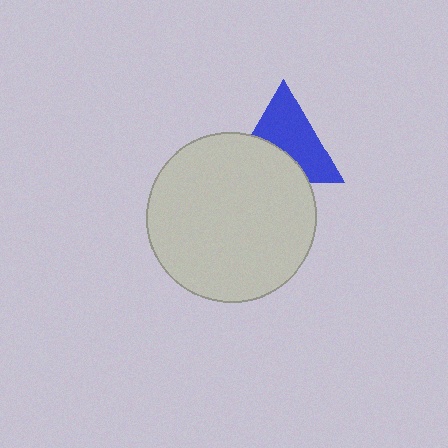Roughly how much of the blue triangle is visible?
About half of it is visible (roughly 60%).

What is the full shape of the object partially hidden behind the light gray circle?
The partially hidden object is a blue triangle.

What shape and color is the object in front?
The object in front is a light gray circle.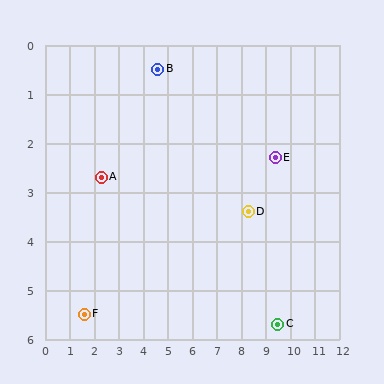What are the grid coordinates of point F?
Point F is at approximately (1.6, 5.5).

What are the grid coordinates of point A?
Point A is at approximately (2.3, 2.7).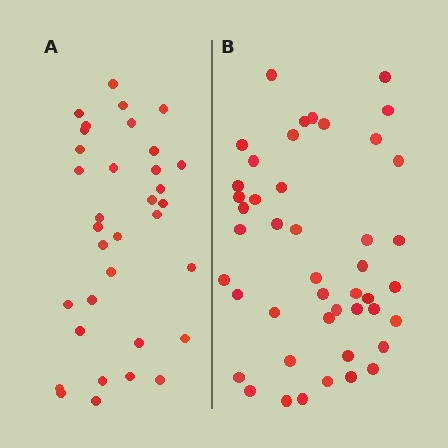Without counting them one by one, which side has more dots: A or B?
Region B (the right region) has more dots.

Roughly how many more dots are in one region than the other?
Region B has roughly 12 or so more dots than region A.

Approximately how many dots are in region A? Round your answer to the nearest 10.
About 30 dots. (The exact count is 34, which rounds to 30.)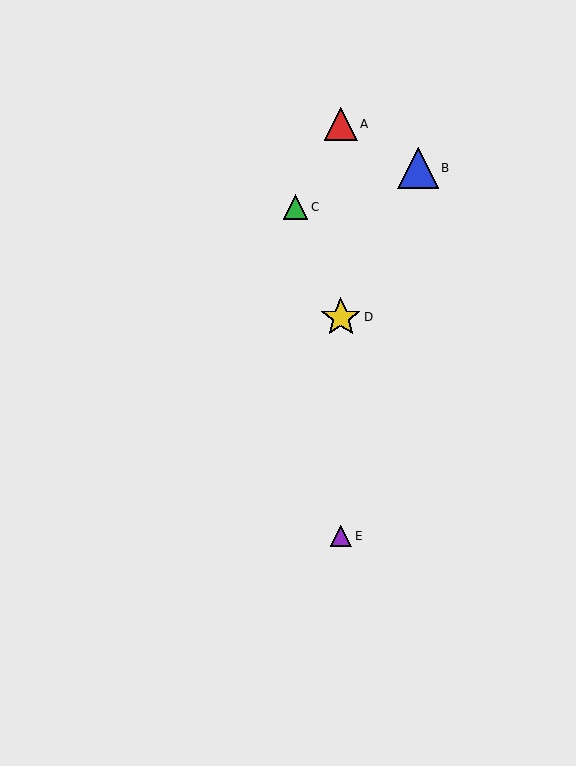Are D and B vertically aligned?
No, D is at x≈341 and B is at x≈418.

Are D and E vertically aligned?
Yes, both are at x≈341.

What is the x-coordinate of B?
Object B is at x≈418.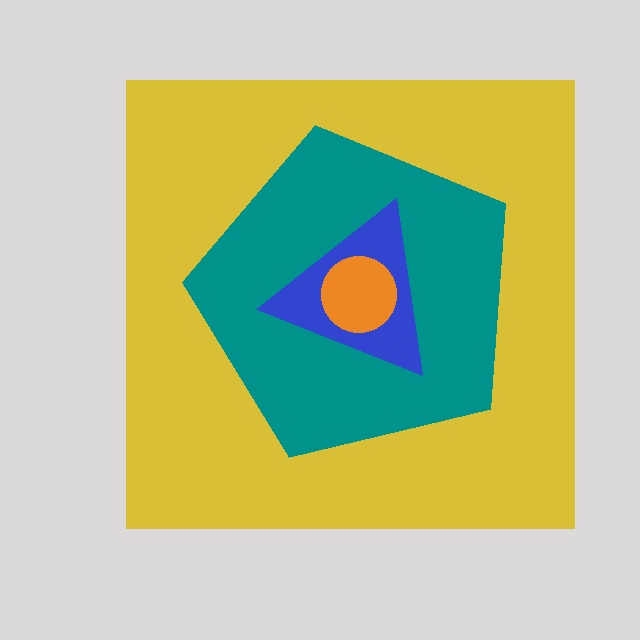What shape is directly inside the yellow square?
The teal pentagon.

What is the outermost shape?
The yellow square.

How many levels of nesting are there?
4.